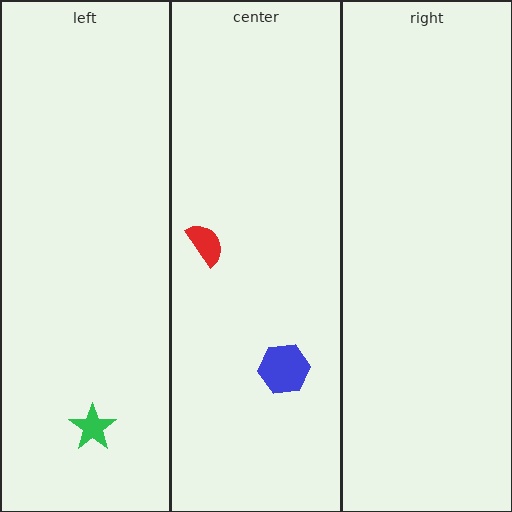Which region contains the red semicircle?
The center region.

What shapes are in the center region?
The red semicircle, the blue hexagon.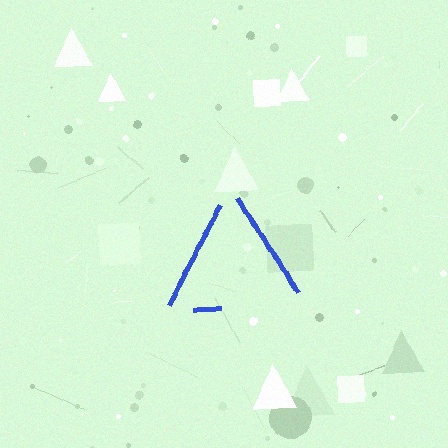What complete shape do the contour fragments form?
The contour fragments form a triangle.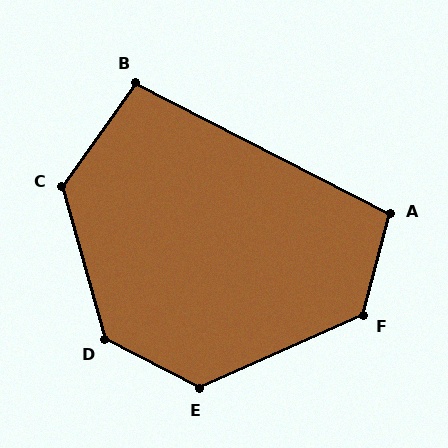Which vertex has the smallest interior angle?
B, at approximately 98 degrees.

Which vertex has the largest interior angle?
D, at approximately 133 degrees.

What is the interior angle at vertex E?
Approximately 129 degrees (obtuse).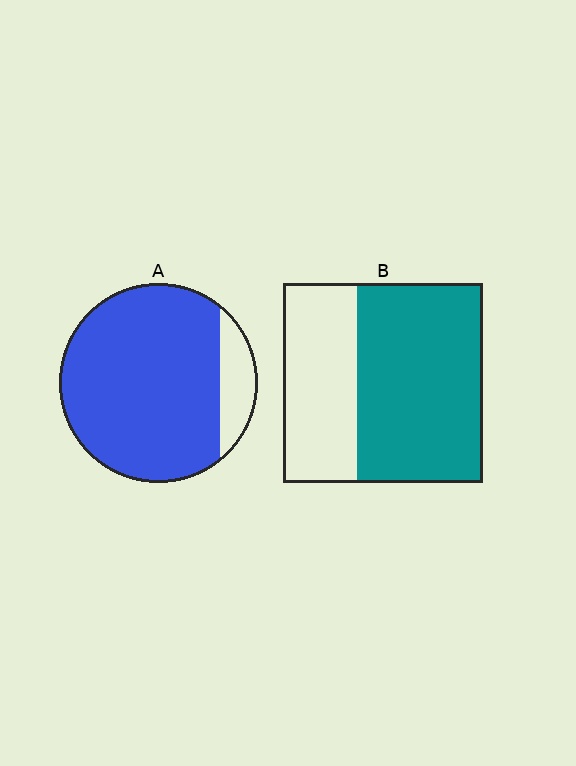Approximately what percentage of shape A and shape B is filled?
A is approximately 85% and B is approximately 65%.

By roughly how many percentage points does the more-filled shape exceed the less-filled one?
By roughly 25 percentage points (A over B).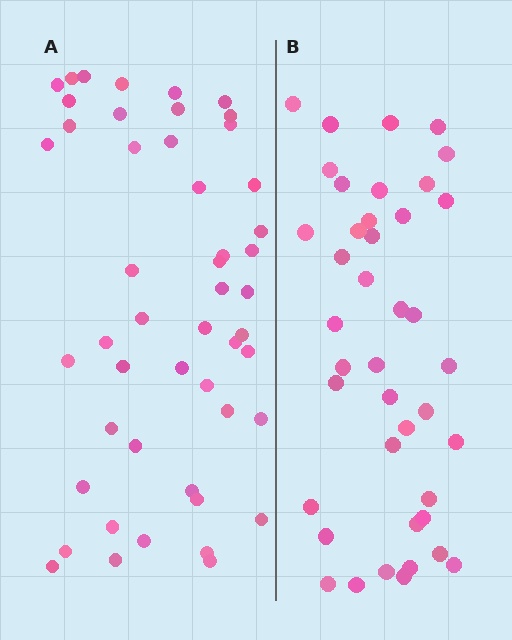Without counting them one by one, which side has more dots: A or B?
Region A (the left region) has more dots.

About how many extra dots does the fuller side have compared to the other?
Region A has roughly 8 or so more dots than region B.